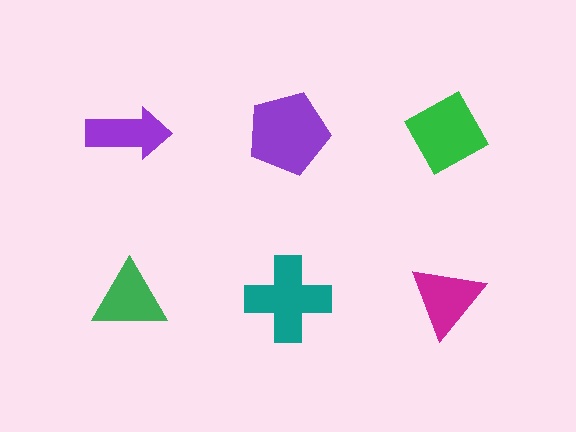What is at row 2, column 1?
A green triangle.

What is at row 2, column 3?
A magenta triangle.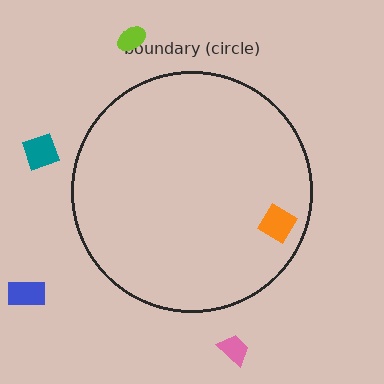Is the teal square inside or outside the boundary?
Outside.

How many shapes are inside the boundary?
1 inside, 4 outside.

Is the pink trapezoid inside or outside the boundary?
Outside.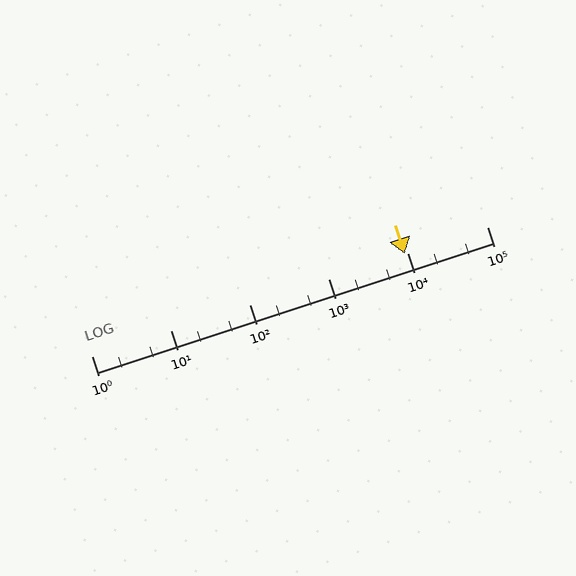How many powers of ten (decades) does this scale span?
The scale spans 5 decades, from 1 to 100000.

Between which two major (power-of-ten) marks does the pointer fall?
The pointer is between 1000 and 10000.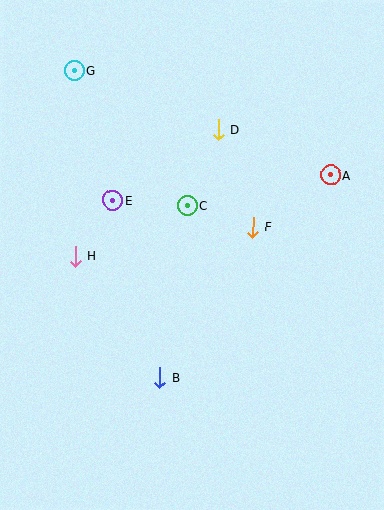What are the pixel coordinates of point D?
Point D is at (218, 130).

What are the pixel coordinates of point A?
Point A is at (331, 175).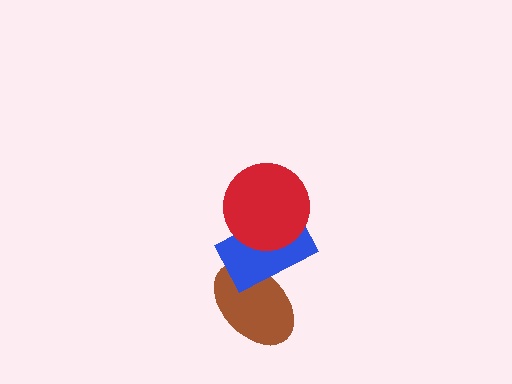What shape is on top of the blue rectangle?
The red circle is on top of the blue rectangle.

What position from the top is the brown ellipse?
The brown ellipse is 3rd from the top.